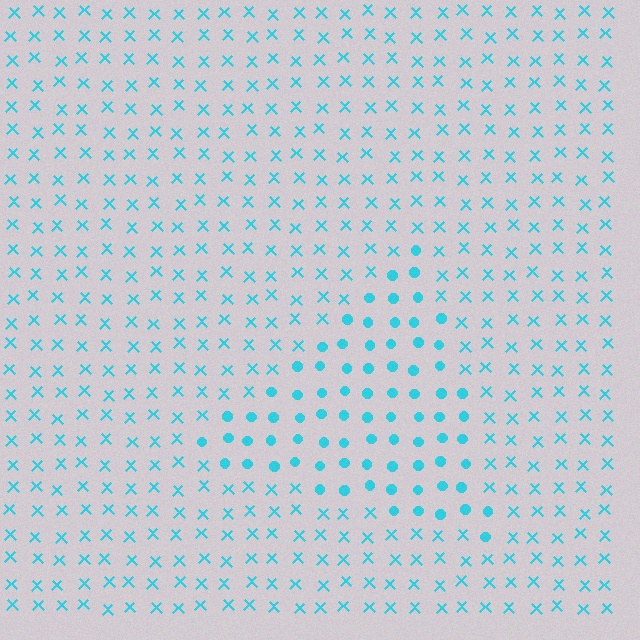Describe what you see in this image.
The image is filled with small cyan elements arranged in a uniform grid. A triangle-shaped region contains circles, while the surrounding area contains X marks. The boundary is defined purely by the change in element shape.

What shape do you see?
I see a triangle.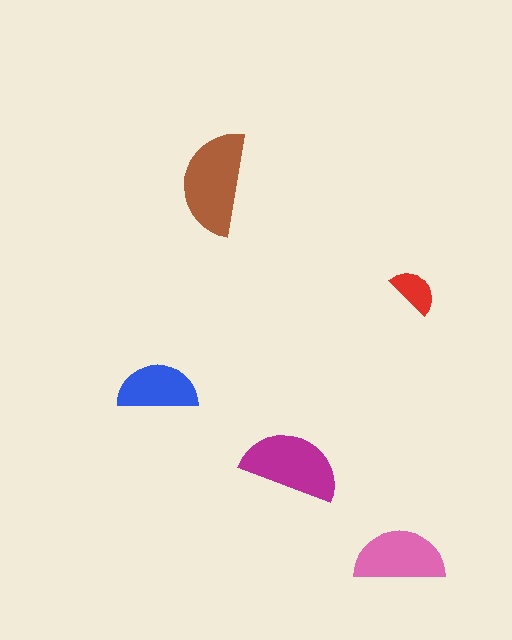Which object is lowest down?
The pink semicircle is bottommost.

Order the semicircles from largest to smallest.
the brown one, the magenta one, the pink one, the blue one, the red one.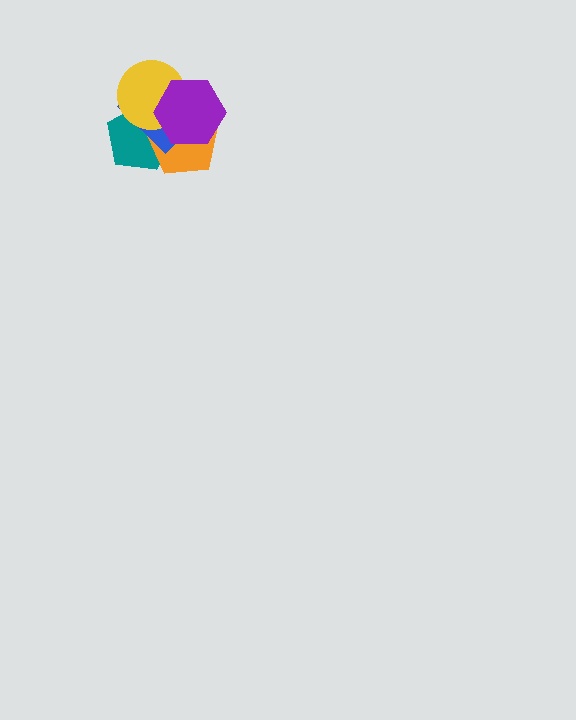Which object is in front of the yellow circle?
The purple hexagon is in front of the yellow circle.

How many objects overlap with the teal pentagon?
4 objects overlap with the teal pentagon.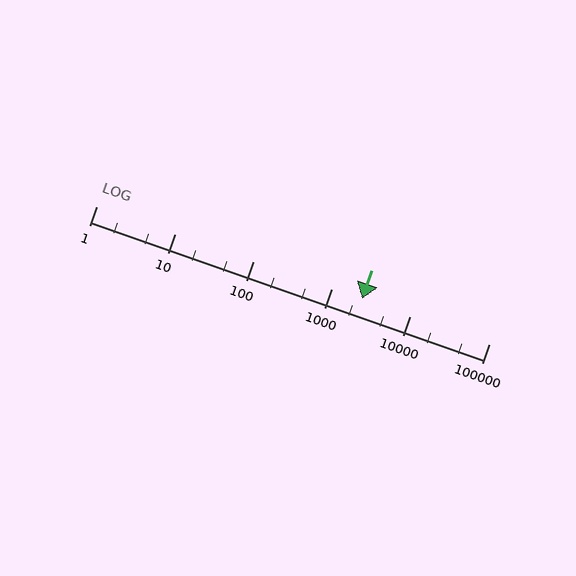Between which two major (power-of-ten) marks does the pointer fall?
The pointer is between 1000 and 10000.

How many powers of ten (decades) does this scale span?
The scale spans 5 decades, from 1 to 100000.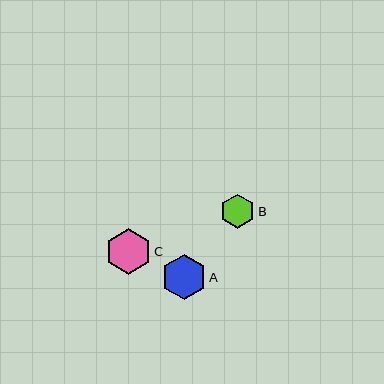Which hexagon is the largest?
Hexagon C is the largest with a size of approximately 46 pixels.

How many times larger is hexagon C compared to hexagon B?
Hexagon C is approximately 1.3 times the size of hexagon B.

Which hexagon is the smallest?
Hexagon B is the smallest with a size of approximately 34 pixels.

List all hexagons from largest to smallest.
From largest to smallest: C, A, B.